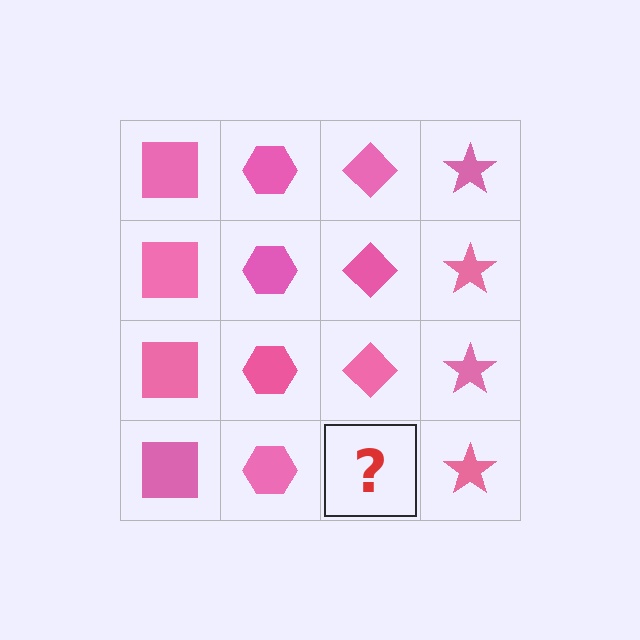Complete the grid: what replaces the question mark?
The question mark should be replaced with a pink diamond.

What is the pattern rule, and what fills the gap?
The rule is that each column has a consistent shape. The gap should be filled with a pink diamond.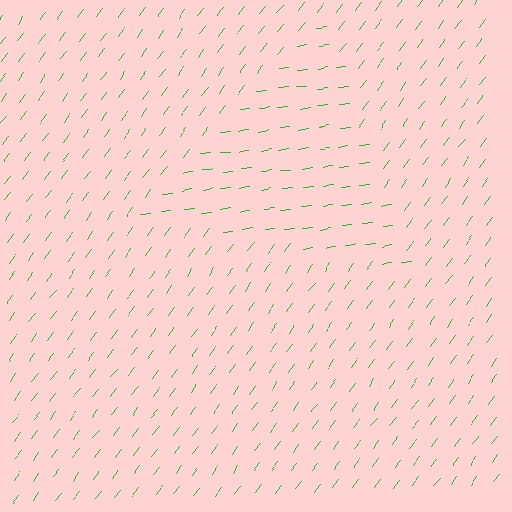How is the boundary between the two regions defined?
The boundary is defined purely by a change in line orientation (approximately 45 degrees difference). All lines are the same color and thickness.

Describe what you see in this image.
The image is filled with small green line segments. A triangle region in the image has lines oriented differently from the surrounding lines, creating a visible texture boundary.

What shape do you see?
I see a triangle.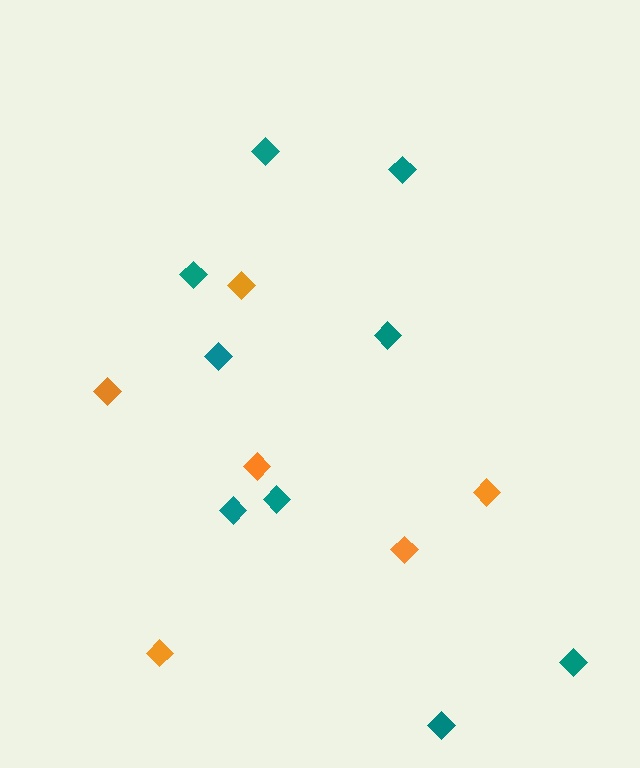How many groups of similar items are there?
There are 2 groups: one group of teal diamonds (9) and one group of orange diamonds (6).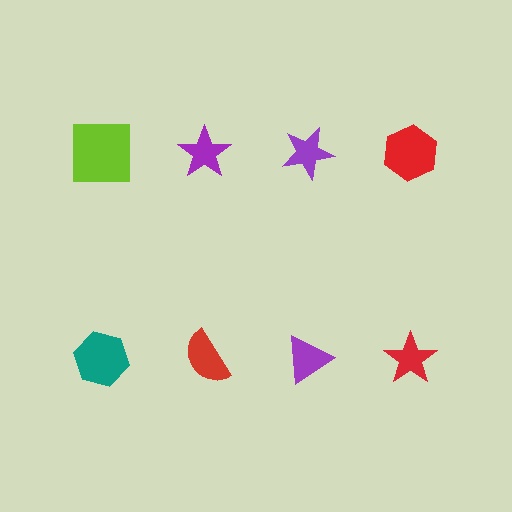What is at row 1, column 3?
A purple star.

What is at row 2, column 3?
A purple triangle.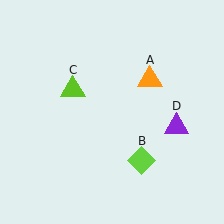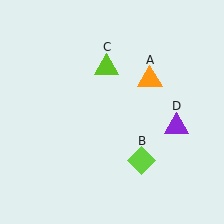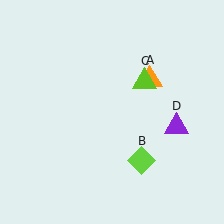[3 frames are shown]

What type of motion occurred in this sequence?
The lime triangle (object C) rotated clockwise around the center of the scene.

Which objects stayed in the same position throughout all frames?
Orange triangle (object A) and lime diamond (object B) and purple triangle (object D) remained stationary.